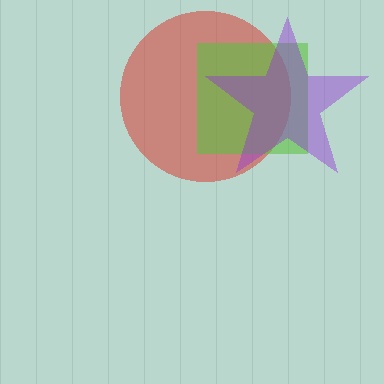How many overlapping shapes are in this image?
There are 3 overlapping shapes in the image.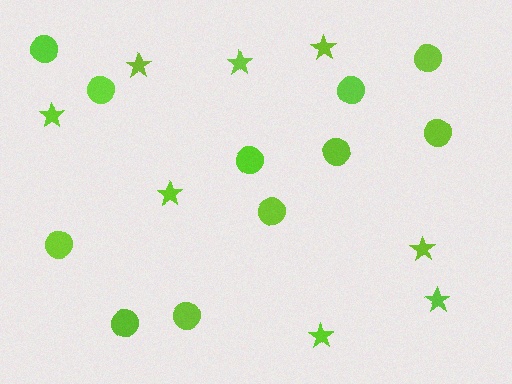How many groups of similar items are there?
There are 2 groups: one group of stars (8) and one group of circles (11).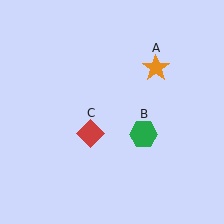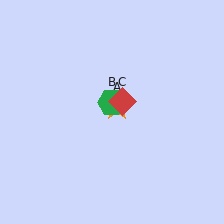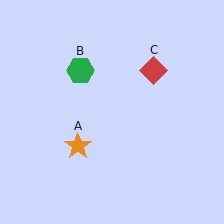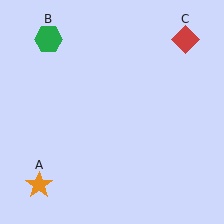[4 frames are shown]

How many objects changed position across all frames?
3 objects changed position: orange star (object A), green hexagon (object B), red diamond (object C).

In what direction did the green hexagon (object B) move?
The green hexagon (object B) moved up and to the left.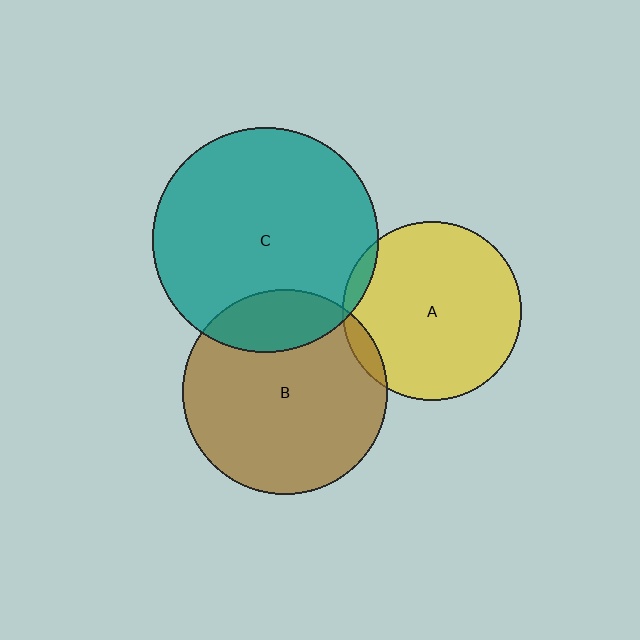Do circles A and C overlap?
Yes.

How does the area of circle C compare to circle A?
Approximately 1.6 times.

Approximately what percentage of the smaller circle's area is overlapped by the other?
Approximately 5%.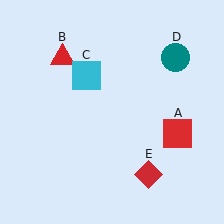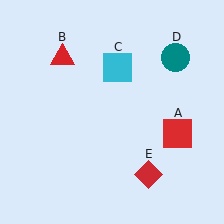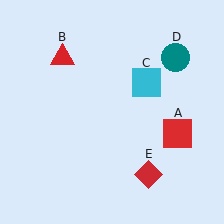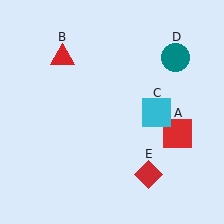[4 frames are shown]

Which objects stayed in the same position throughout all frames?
Red square (object A) and red triangle (object B) and teal circle (object D) and red diamond (object E) remained stationary.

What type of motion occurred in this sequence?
The cyan square (object C) rotated clockwise around the center of the scene.